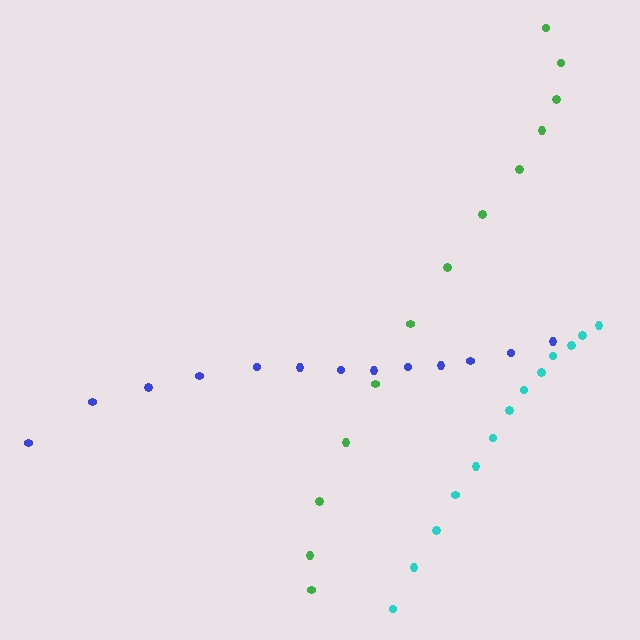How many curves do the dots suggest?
There are 3 distinct paths.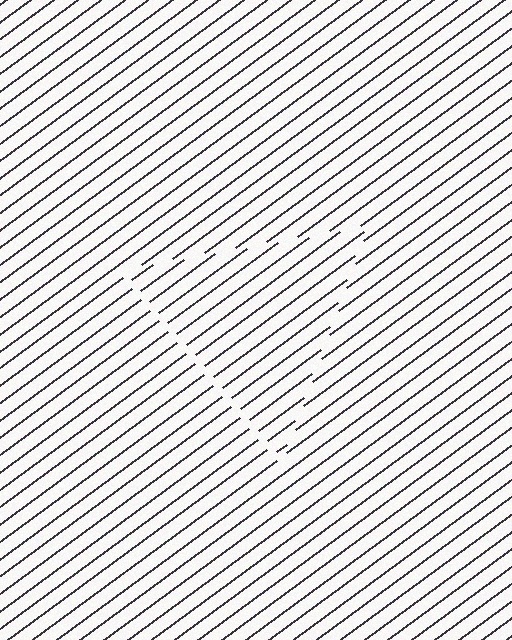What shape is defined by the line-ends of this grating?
An illusory triangle. The interior of the shape contains the same grating, shifted by half a period — the contour is defined by the phase discontinuity where line-ends from the inner and outer gratings abut.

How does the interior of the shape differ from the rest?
The interior of the shape contains the same grating, shifted by half a period — the contour is defined by the phase discontinuity where line-ends from the inner and outer gratings abut.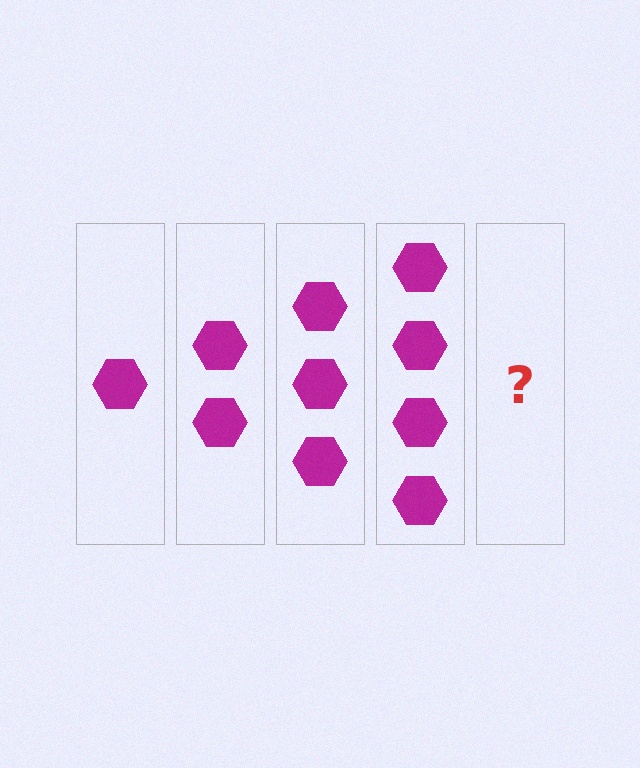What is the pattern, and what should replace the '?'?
The pattern is that each step adds one more hexagon. The '?' should be 5 hexagons.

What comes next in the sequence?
The next element should be 5 hexagons.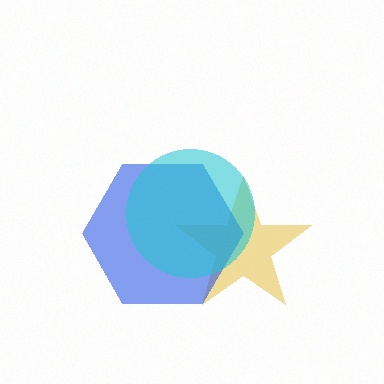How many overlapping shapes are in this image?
There are 3 overlapping shapes in the image.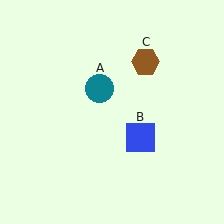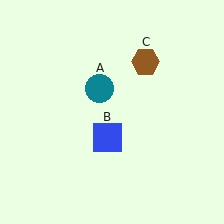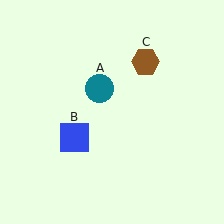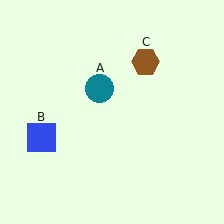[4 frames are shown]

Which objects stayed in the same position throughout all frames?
Teal circle (object A) and brown hexagon (object C) remained stationary.